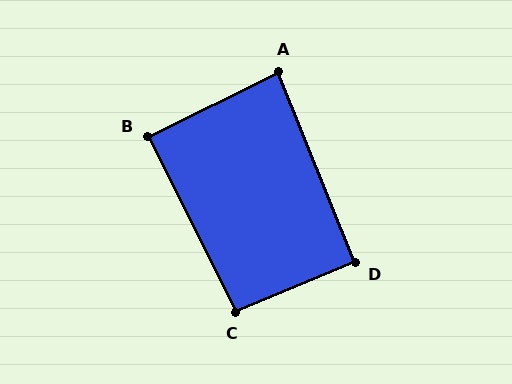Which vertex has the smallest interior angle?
A, at approximately 86 degrees.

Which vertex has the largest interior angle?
C, at approximately 94 degrees.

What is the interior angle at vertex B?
Approximately 90 degrees (approximately right).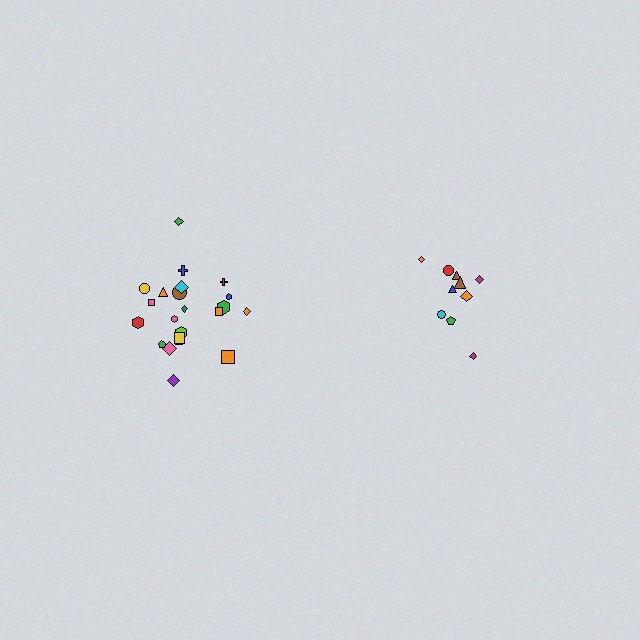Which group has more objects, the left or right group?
The left group.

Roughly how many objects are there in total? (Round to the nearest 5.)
Roughly 30 objects in total.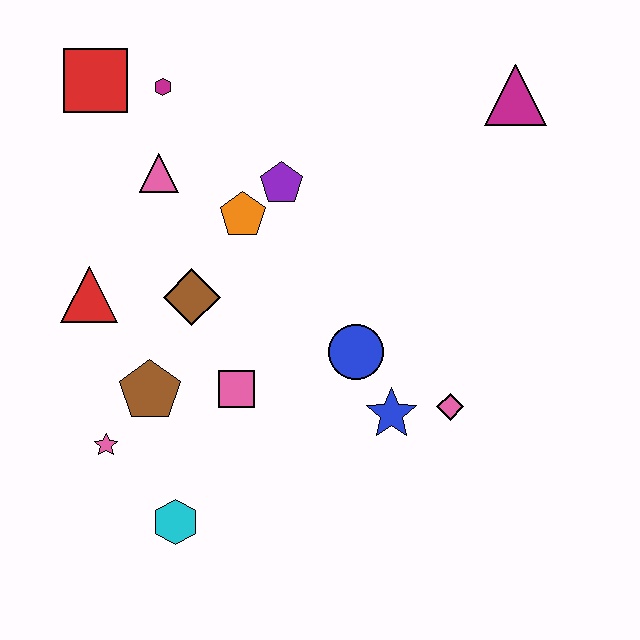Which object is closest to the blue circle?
The blue star is closest to the blue circle.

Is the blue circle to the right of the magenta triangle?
No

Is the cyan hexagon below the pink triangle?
Yes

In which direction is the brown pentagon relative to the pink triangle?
The brown pentagon is below the pink triangle.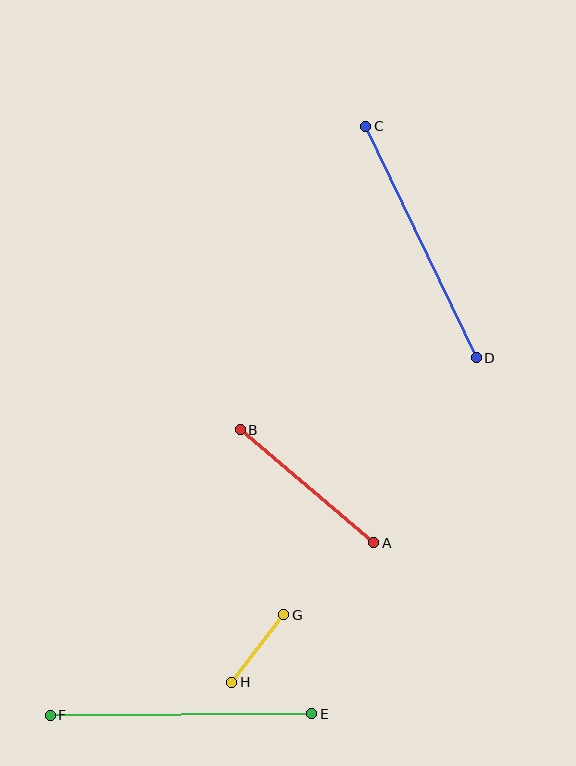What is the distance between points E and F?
The distance is approximately 261 pixels.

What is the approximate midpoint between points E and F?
The midpoint is at approximately (181, 715) pixels.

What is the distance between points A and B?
The distance is approximately 175 pixels.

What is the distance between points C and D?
The distance is approximately 256 pixels.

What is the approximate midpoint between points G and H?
The midpoint is at approximately (258, 649) pixels.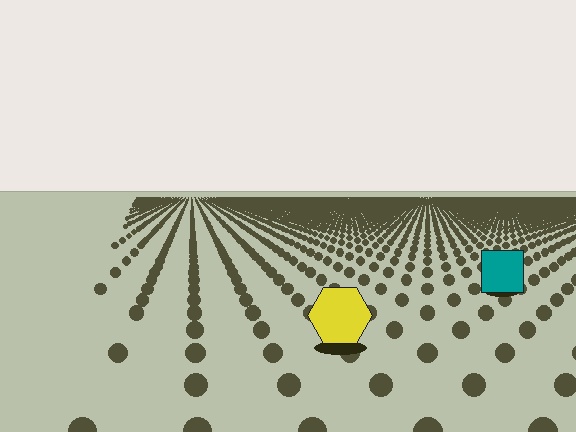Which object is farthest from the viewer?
The teal square is farthest from the viewer. It appears smaller and the ground texture around it is denser.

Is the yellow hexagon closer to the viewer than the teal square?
Yes. The yellow hexagon is closer — you can tell from the texture gradient: the ground texture is coarser near it.